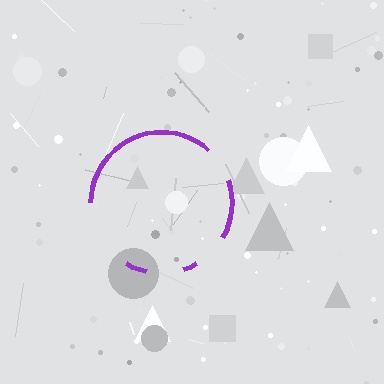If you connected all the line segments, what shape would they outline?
They would outline a circle.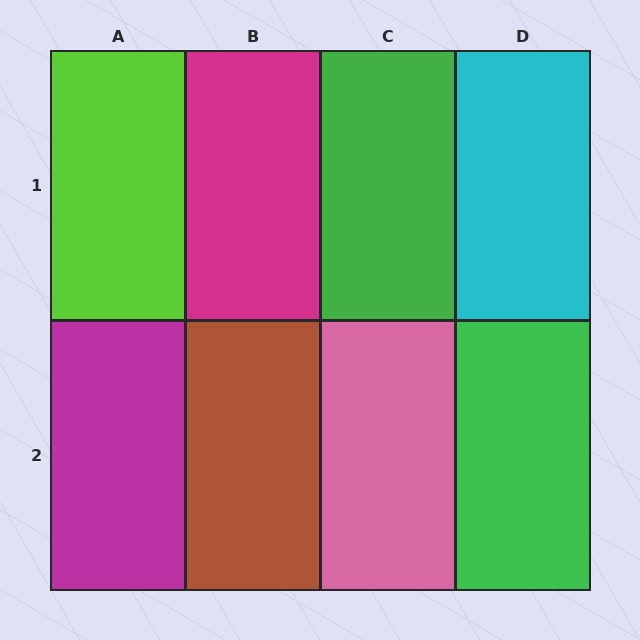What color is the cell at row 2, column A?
Magenta.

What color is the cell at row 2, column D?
Green.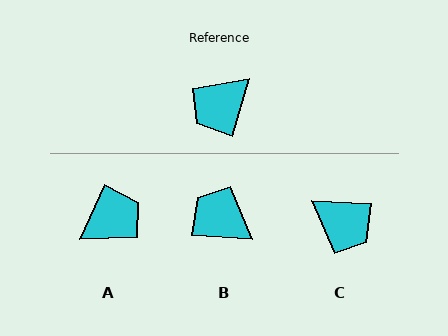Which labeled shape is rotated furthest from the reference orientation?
A, about 172 degrees away.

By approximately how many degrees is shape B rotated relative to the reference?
Approximately 78 degrees clockwise.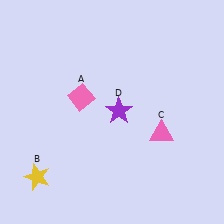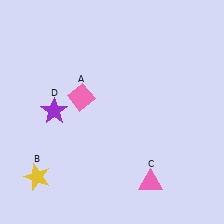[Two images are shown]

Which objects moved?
The objects that moved are: the pink triangle (C), the purple star (D).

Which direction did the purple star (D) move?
The purple star (D) moved left.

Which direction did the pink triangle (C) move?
The pink triangle (C) moved down.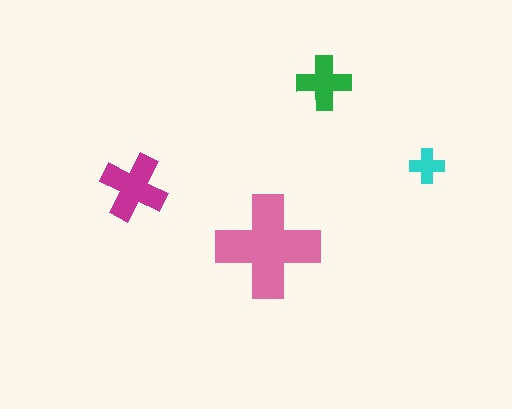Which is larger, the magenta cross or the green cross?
The magenta one.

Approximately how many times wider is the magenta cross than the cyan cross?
About 2 times wider.